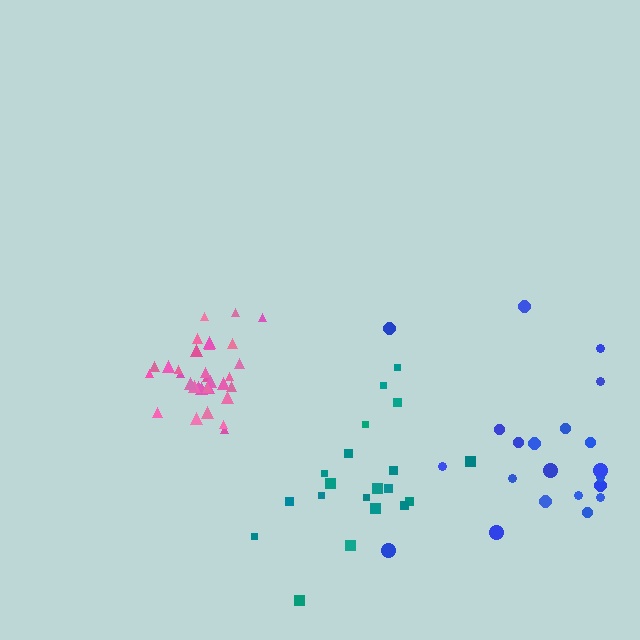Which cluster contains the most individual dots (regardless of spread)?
Pink (32).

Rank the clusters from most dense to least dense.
pink, teal, blue.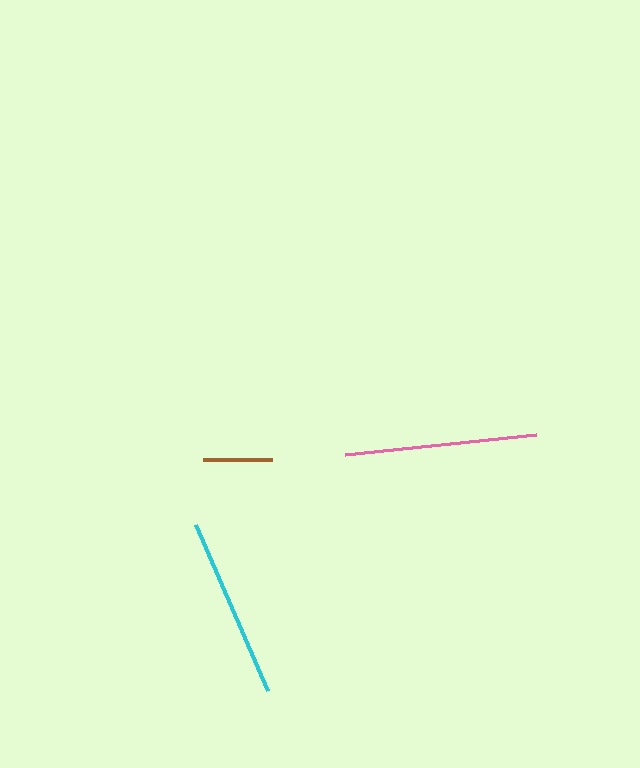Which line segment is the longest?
The pink line is the longest at approximately 192 pixels.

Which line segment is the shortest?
The brown line is the shortest at approximately 69 pixels.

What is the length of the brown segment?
The brown segment is approximately 69 pixels long.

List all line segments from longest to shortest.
From longest to shortest: pink, cyan, brown.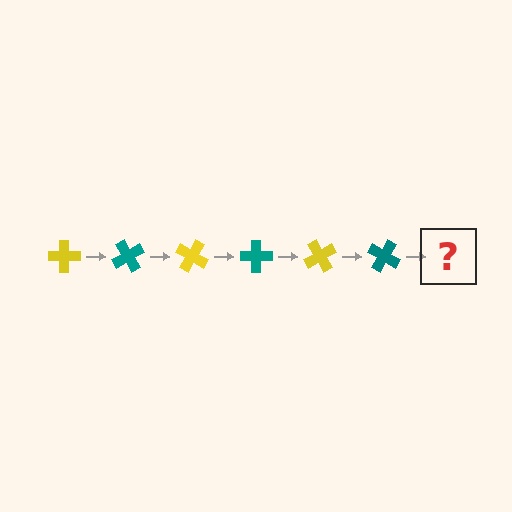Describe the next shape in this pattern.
It should be a yellow cross, rotated 360 degrees from the start.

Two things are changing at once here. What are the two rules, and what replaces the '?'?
The two rules are that it rotates 60 degrees each step and the color cycles through yellow and teal. The '?' should be a yellow cross, rotated 360 degrees from the start.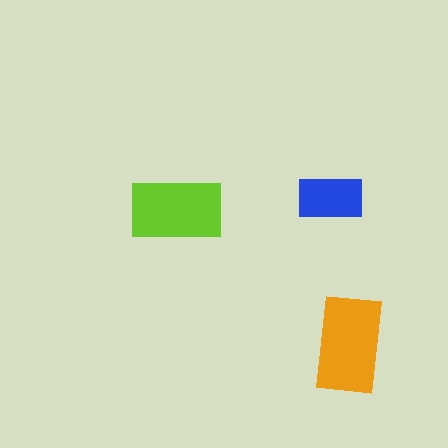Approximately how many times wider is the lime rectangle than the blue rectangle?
About 1.5 times wider.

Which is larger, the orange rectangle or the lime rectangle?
The orange one.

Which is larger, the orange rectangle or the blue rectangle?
The orange one.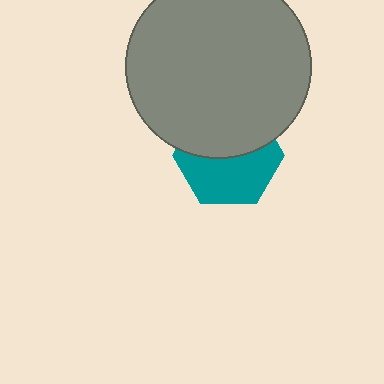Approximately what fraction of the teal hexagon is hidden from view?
Roughly 48% of the teal hexagon is hidden behind the gray circle.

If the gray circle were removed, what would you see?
You would see the complete teal hexagon.